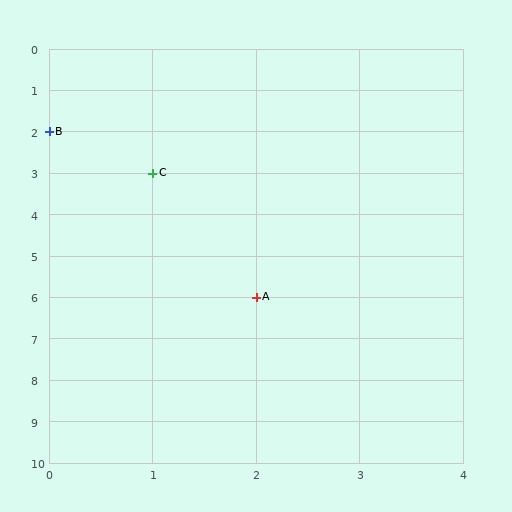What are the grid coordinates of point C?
Point C is at grid coordinates (1, 3).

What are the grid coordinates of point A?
Point A is at grid coordinates (2, 6).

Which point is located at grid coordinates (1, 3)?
Point C is at (1, 3).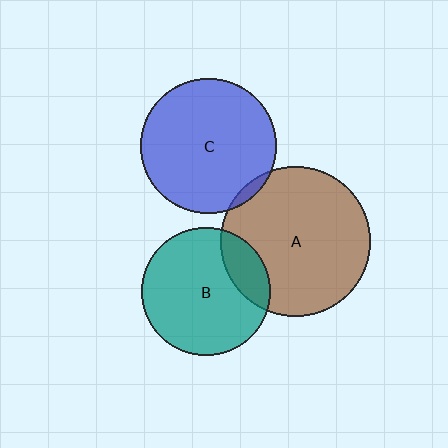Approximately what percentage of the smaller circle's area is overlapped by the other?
Approximately 20%.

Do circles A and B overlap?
Yes.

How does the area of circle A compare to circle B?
Approximately 1.4 times.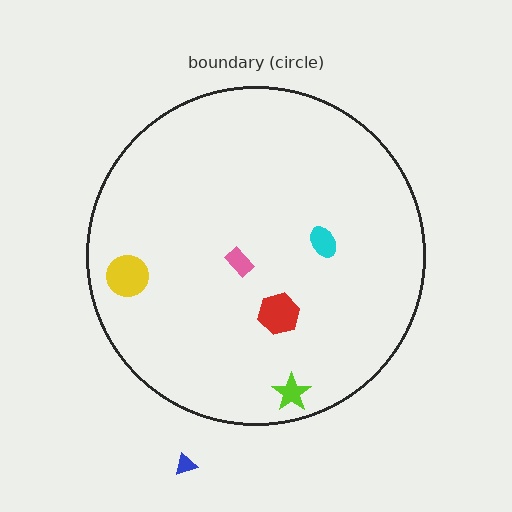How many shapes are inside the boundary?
5 inside, 1 outside.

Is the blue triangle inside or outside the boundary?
Outside.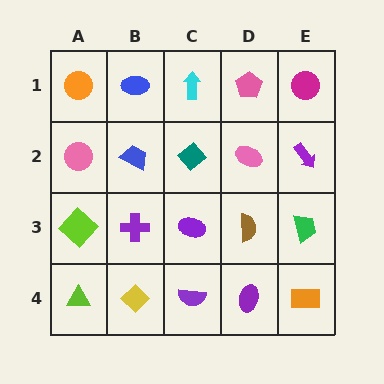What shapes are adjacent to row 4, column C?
A purple ellipse (row 3, column C), a yellow diamond (row 4, column B), a purple ellipse (row 4, column D).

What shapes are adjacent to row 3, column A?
A pink circle (row 2, column A), a lime triangle (row 4, column A), a purple cross (row 3, column B).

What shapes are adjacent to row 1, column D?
A pink ellipse (row 2, column D), a cyan arrow (row 1, column C), a magenta circle (row 1, column E).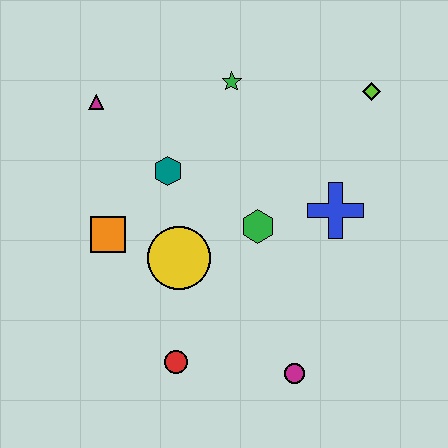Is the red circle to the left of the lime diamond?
Yes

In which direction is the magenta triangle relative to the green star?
The magenta triangle is to the left of the green star.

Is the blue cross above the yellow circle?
Yes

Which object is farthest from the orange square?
The lime diamond is farthest from the orange square.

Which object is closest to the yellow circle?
The orange square is closest to the yellow circle.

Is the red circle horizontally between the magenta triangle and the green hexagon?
Yes